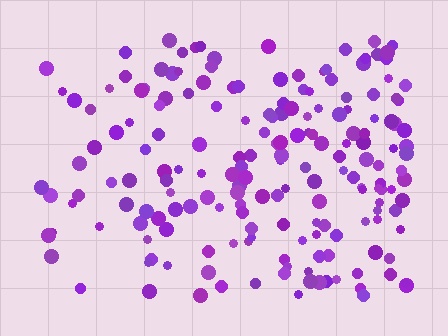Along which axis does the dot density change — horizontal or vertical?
Horizontal.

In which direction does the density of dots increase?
From left to right, with the right side densest.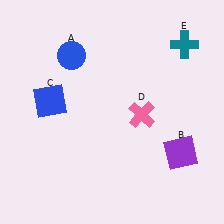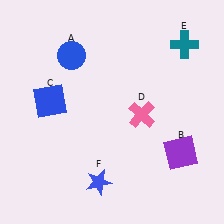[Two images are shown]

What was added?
A blue star (F) was added in Image 2.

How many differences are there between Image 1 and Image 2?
There is 1 difference between the two images.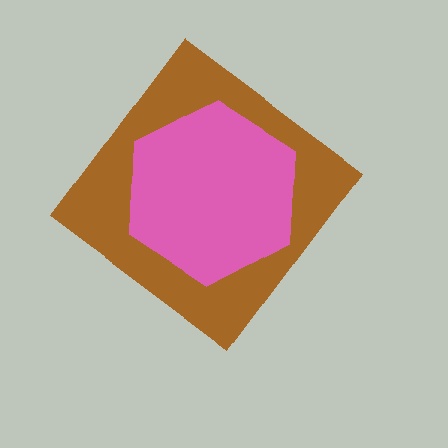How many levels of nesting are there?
2.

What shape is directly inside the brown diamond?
The pink hexagon.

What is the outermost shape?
The brown diamond.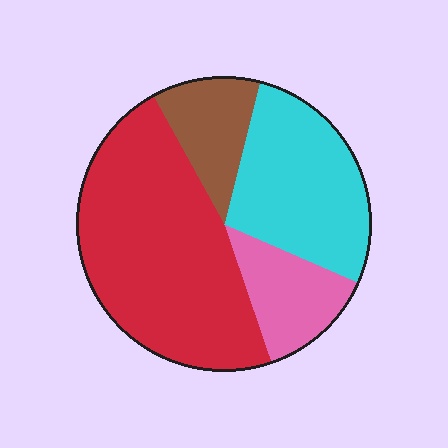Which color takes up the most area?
Red, at roughly 45%.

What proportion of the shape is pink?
Pink covers roughly 15% of the shape.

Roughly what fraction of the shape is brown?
Brown covers roughly 10% of the shape.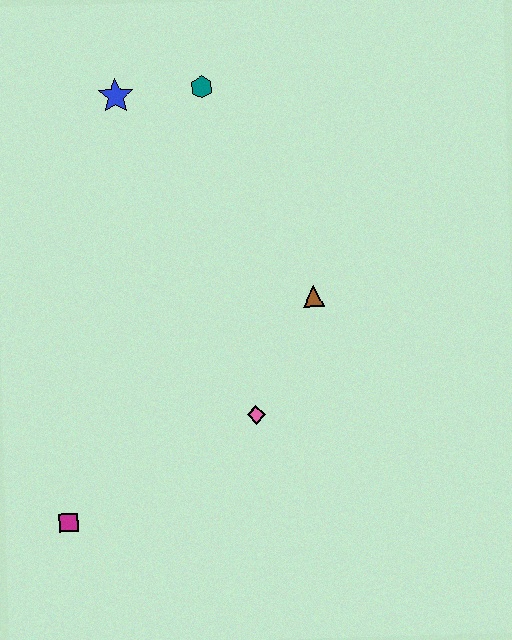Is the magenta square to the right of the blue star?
No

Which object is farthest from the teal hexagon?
The magenta square is farthest from the teal hexagon.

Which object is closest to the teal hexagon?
The blue star is closest to the teal hexagon.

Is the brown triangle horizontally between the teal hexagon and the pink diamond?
No